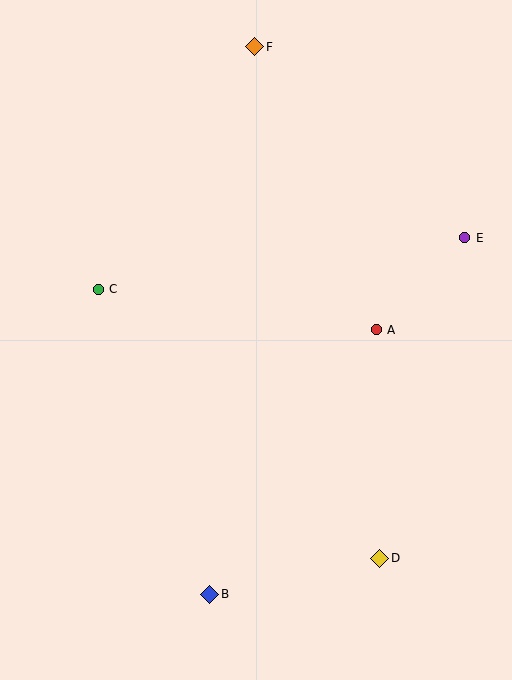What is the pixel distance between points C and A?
The distance between C and A is 281 pixels.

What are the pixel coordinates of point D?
Point D is at (380, 558).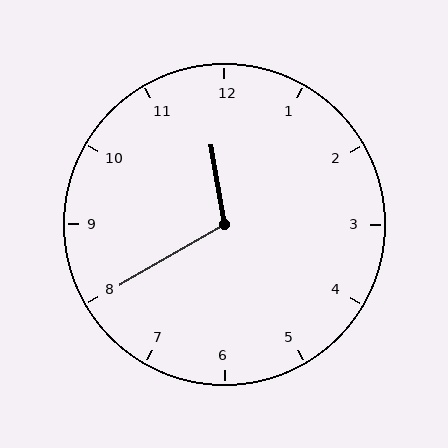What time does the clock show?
11:40.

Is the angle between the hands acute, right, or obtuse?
It is obtuse.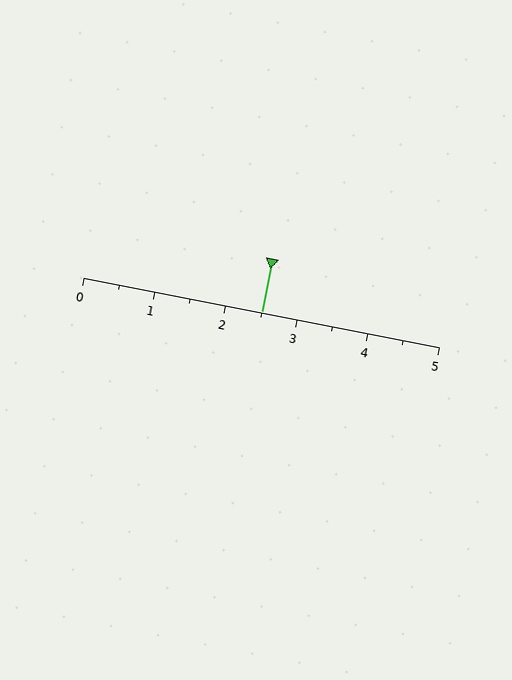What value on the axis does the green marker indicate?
The marker indicates approximately 2.5.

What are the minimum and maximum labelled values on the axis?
The axis runs from 0 to 5.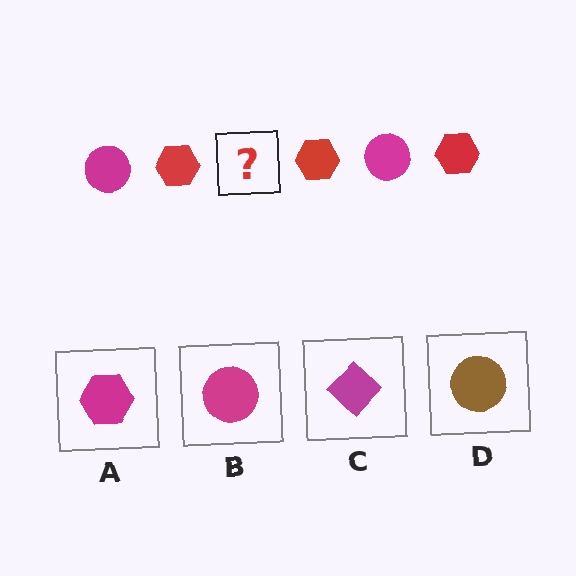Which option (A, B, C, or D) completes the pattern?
B.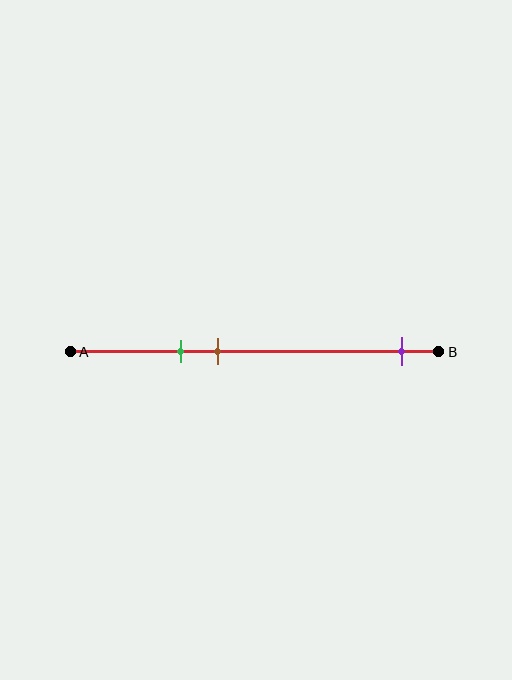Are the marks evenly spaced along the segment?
No, the marks are not evenly spaced.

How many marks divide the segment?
There are 3 marks dividing the segment.